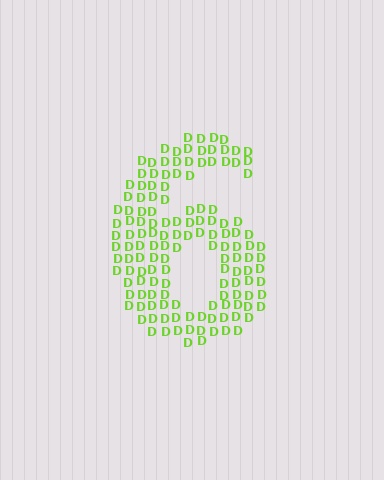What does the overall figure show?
The overall figure shows the digit 6.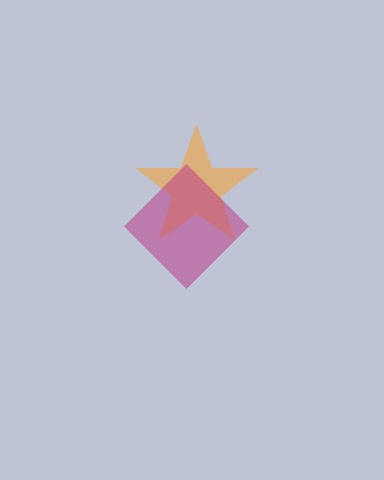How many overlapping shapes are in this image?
There are 2 overlapping shapes in the image.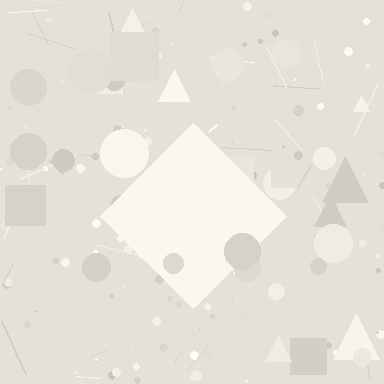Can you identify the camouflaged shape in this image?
The camouflaged shape is a diamond.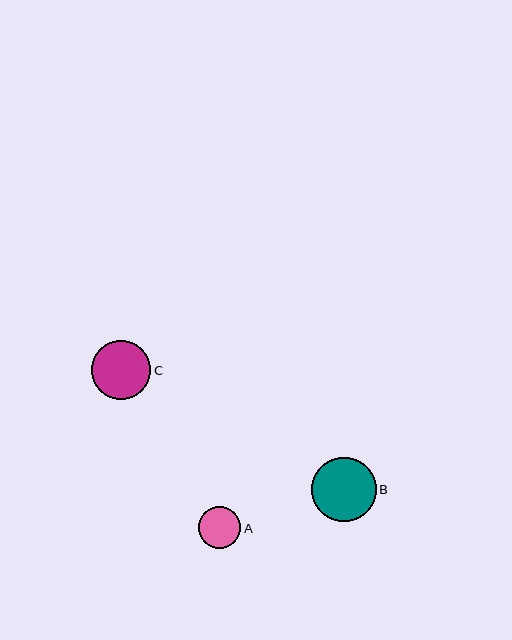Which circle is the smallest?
Circle A is the smallest with a size of approximately 42 pixels.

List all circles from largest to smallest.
From largest to smallest: B, C, A.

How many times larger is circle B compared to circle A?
Circle B is approximately 1.5 times the size of circle A.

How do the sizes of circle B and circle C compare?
Circle B and circle C are approximately the same size.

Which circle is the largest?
Circle B is the largest with a size of approximately 65 pixels.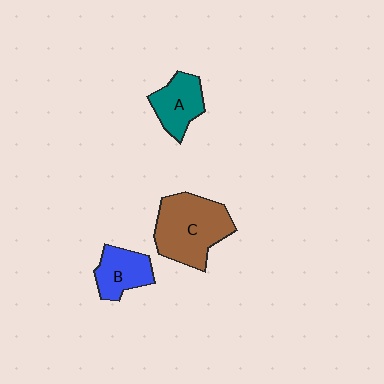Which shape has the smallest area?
Shape B (blue).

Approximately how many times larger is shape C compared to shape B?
Approximately 1.9 times.